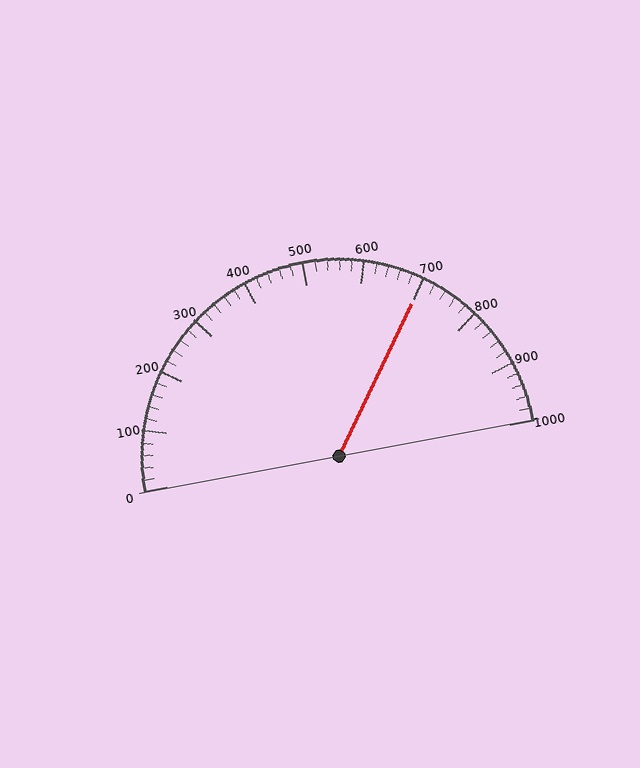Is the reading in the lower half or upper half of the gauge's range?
The reading is in the upper half of the range (0 to 1000).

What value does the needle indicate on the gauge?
The needle indicates approximately 700.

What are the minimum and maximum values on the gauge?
The gauge ranges from 0 to 1000.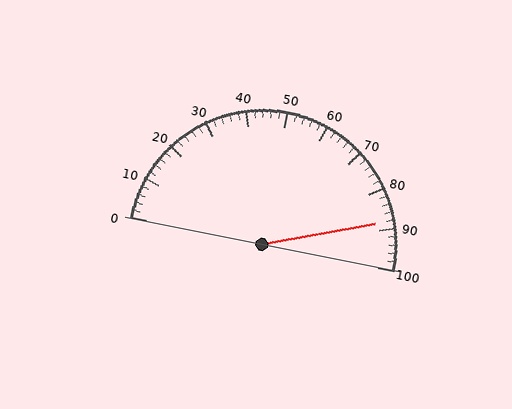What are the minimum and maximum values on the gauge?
The gauge ranges from 0 to 100.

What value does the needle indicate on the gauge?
The needle indicates approximately 88.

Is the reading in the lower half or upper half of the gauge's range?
The reading is in the upper half of the range (0 to 100).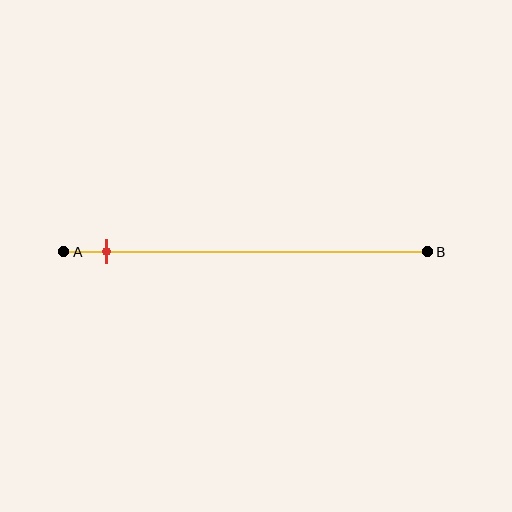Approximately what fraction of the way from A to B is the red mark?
The red mark is approximately 10% of the way from A to B.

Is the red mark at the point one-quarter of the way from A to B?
No, the mark is at about 10% from A, not at the 25% one-quarter point.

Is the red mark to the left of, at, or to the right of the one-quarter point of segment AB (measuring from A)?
The red mark is to the left of the one-quarter point of segment AB.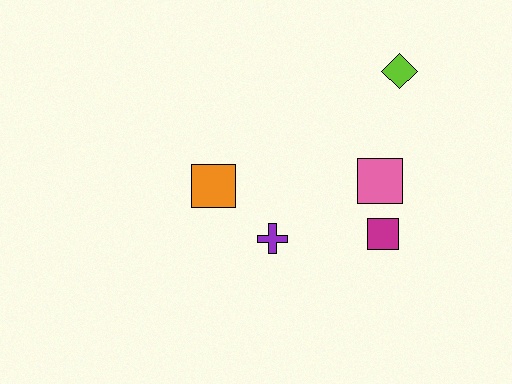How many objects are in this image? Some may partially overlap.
There are 5 objects.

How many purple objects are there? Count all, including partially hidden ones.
There is 1 purple object.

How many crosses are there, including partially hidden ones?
There is 1 cross.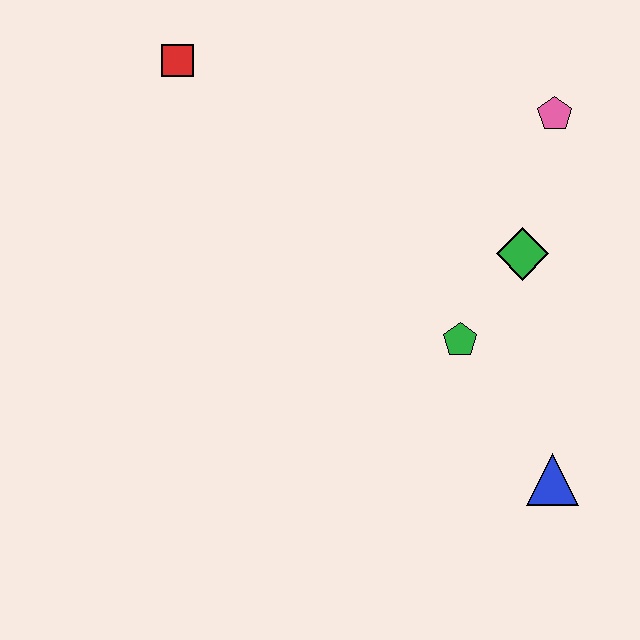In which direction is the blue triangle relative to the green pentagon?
The blue triangle is below the green pentagon.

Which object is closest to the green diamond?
The green pentagon is closest to the green diamond.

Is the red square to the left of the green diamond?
Yes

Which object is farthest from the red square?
The blue triangle is farthest from the red square.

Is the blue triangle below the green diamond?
Yes